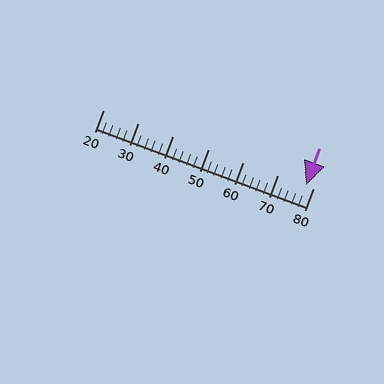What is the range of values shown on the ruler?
The ruler shows values from 20 to 80.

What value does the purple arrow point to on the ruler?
The purple arrow points to approximately 78.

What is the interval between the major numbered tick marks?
The major tick marks are spaced 10 units apart.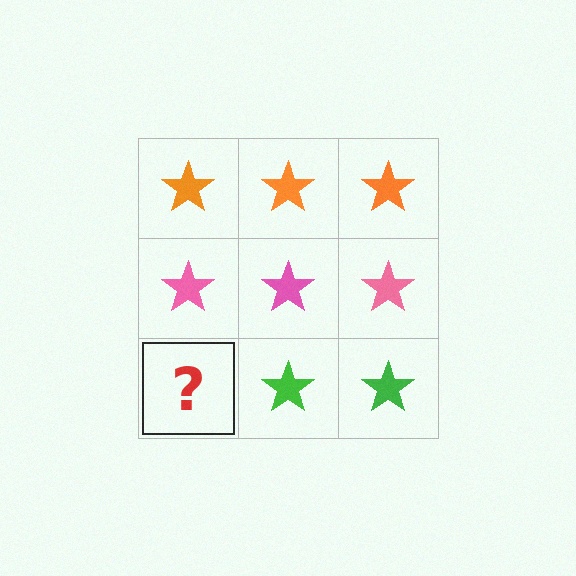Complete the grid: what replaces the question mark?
The question mark should be replaced with a green star.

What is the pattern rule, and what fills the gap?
The rule is that each row has a consistent color. The gap should be filled with a green star.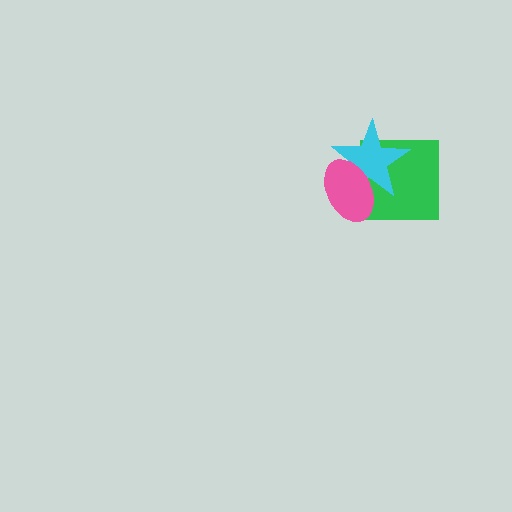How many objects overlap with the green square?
2 objects overlap with the green square.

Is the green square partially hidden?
Yes, it is partially covered by another shape.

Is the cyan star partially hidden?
Yes, it is partially covered by another shape.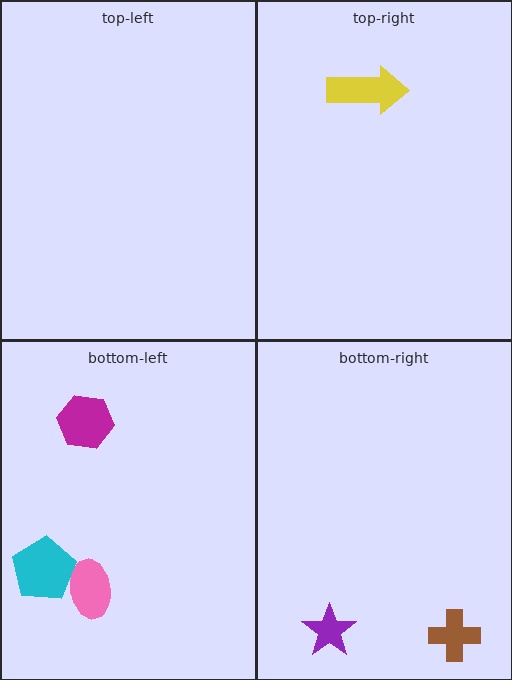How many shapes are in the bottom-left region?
3.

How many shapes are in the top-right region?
1.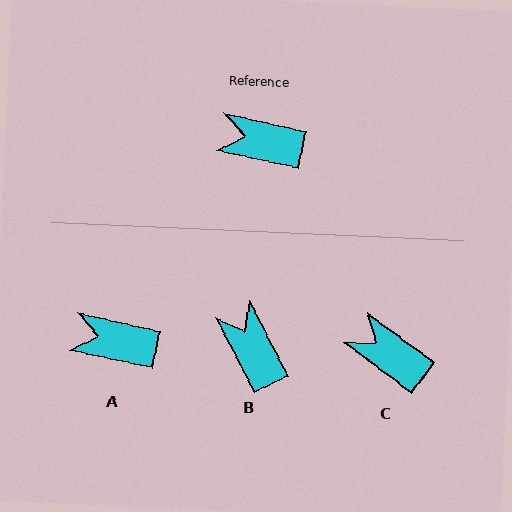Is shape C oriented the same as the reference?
No, it is off by about 24 degrees.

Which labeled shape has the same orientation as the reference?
A.